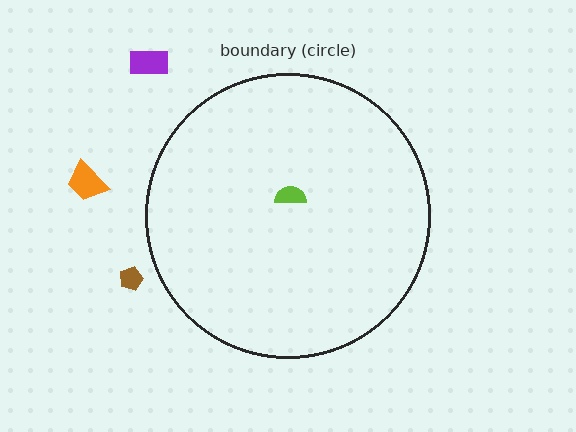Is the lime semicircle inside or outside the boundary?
Inside.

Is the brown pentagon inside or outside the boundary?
Outside.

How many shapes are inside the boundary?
1 inside, 3 outside.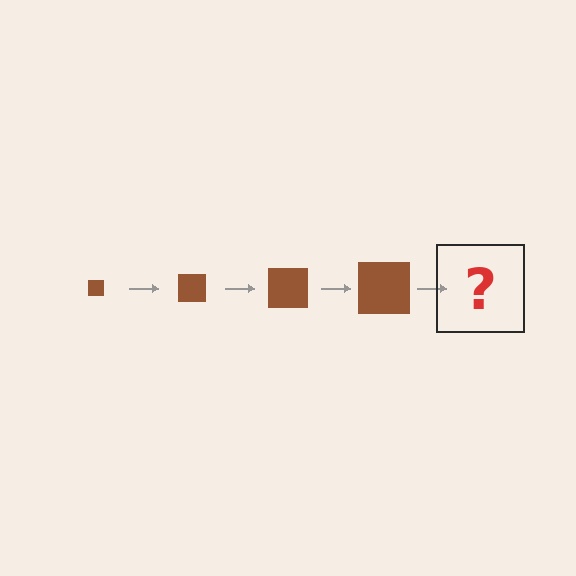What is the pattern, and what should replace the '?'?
The pattern is that the square gets progressively larger each step. The '?' should be a brown square, larger than the previous one.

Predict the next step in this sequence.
The next step is a brown square, larger than the previous one.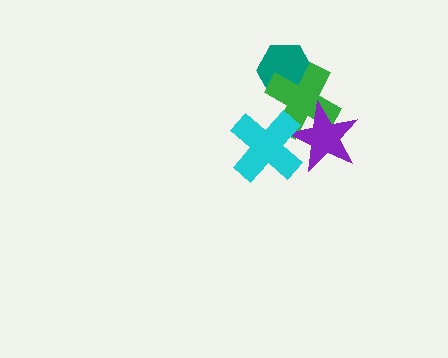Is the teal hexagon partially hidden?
Yes, it is partially covered by another shape.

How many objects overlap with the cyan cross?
2 objects overlap with the cyan cross.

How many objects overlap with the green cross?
3 objects overlap with the green cross.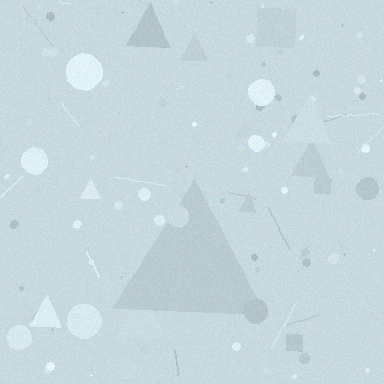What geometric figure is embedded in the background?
A triangle is embedded in the background.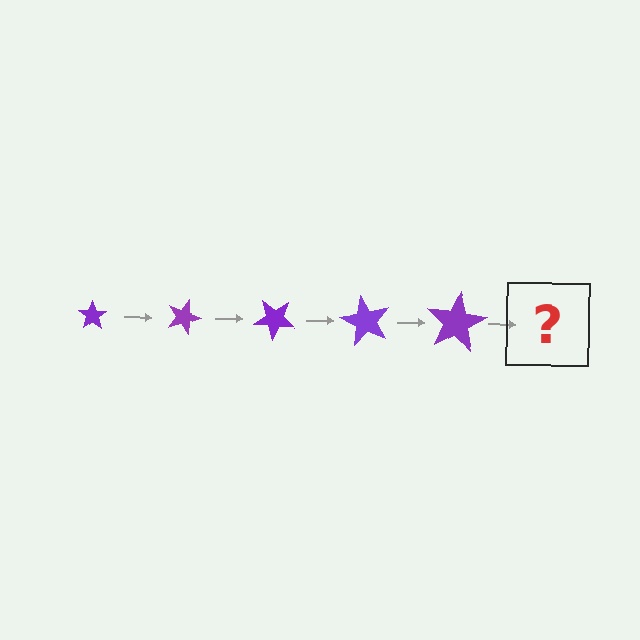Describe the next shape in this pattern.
It should be a star, larger than the previous one and rotated 100 degrees from the start.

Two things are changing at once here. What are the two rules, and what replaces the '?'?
The two rules are that the star grows larger each step and it rotates 20 degrees each step. The '?' should be a star, larger than the previous one and rotated 100 degrees from the start.